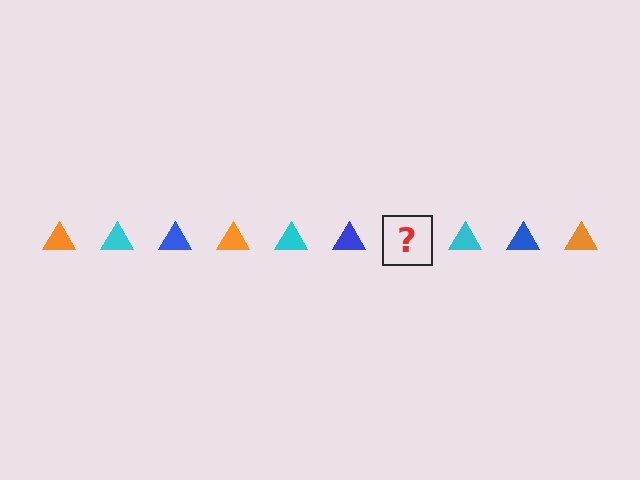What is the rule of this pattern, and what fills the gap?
The rule is that the pattern cycles through orange, cyan, blue triangles. The gap should be filled with an orange triangle.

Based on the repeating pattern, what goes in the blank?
The blank should be an orange triangle.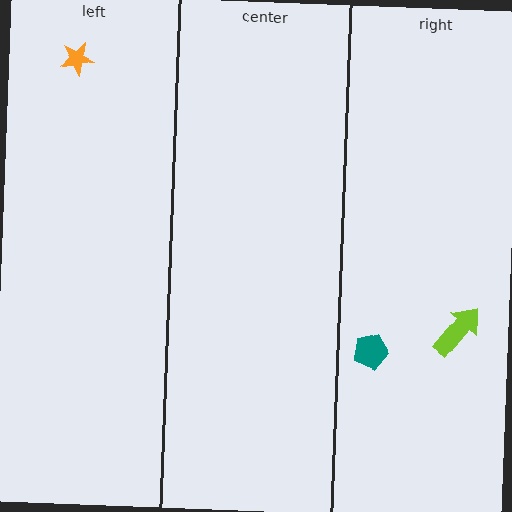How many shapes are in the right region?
2.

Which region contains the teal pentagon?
The right region.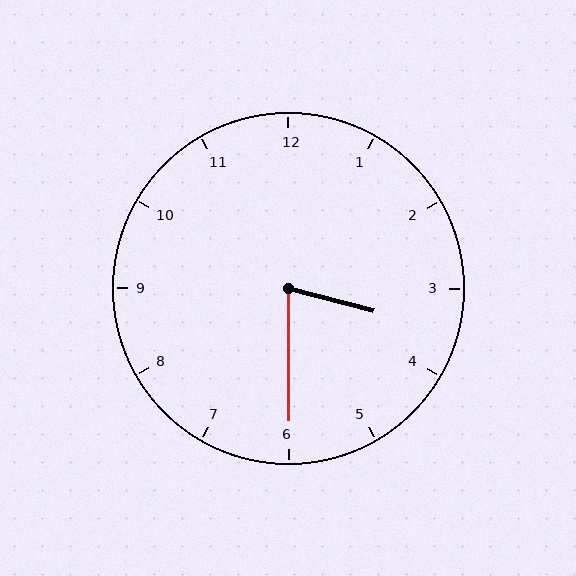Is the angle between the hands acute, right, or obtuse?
It is acute.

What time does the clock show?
3:30.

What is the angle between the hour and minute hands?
Approximately 75 degrees.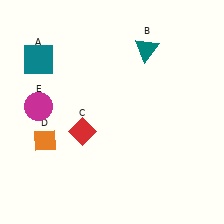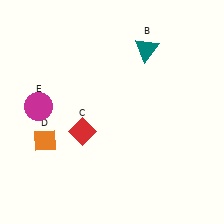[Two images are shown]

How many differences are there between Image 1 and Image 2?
There is 1 difference between the two images.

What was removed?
The teal square (A) was removed in Image 2.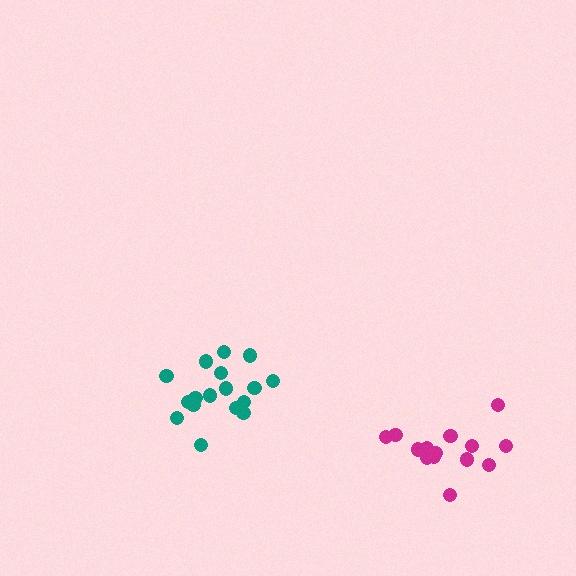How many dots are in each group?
Group 1: 14 dots, Group 2: 17 dots (31 total).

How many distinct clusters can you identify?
There are 2 distinct clusters.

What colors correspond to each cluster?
The clusters are colored: magenta, teal.